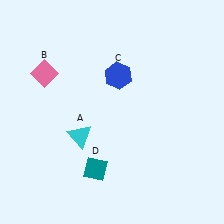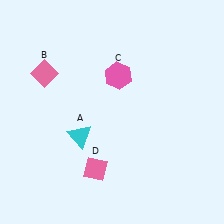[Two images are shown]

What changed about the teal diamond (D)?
In Image 1, D is teal. In Image 2, it changed to pink.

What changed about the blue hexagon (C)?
In Image 1, C is blue. In Image 2, it changed to pink.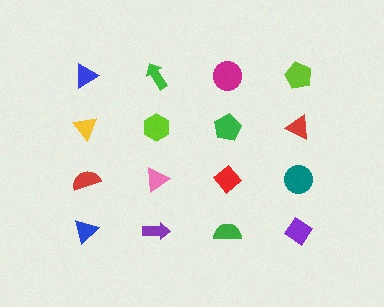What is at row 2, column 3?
A green pentagon.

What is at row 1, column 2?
A green arrow.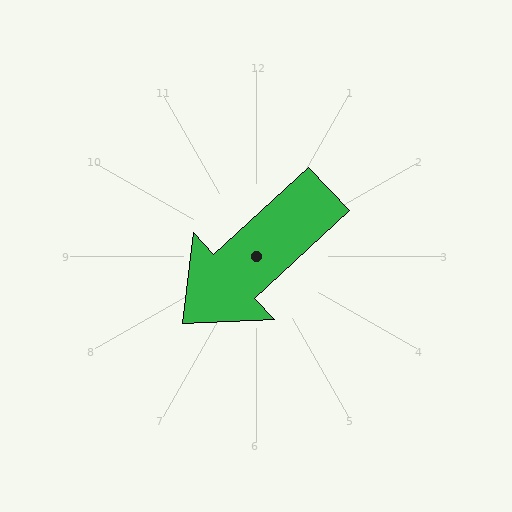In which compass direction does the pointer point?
Southwest.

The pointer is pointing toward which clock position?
Roughly 8 o'clock.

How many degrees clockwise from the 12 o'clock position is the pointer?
Approximately 227 degrees.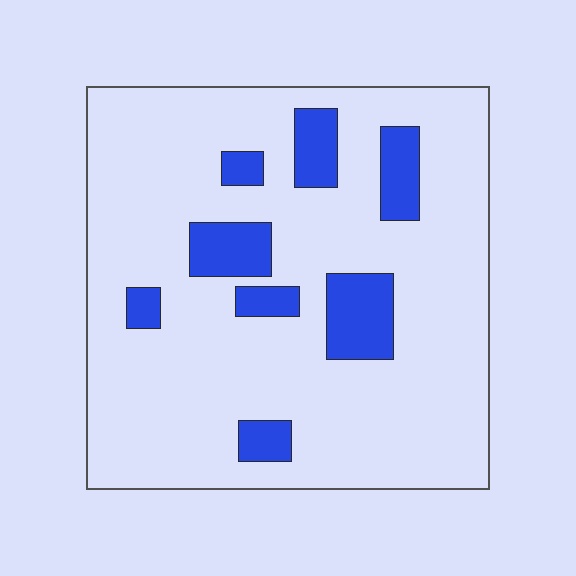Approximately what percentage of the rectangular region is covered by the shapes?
Approximately 15%.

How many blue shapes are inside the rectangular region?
8.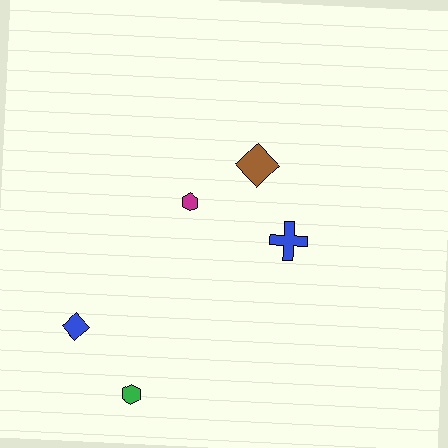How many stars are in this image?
There are no stars.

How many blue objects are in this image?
There are 2 blue objects.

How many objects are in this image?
There are 5 objects.